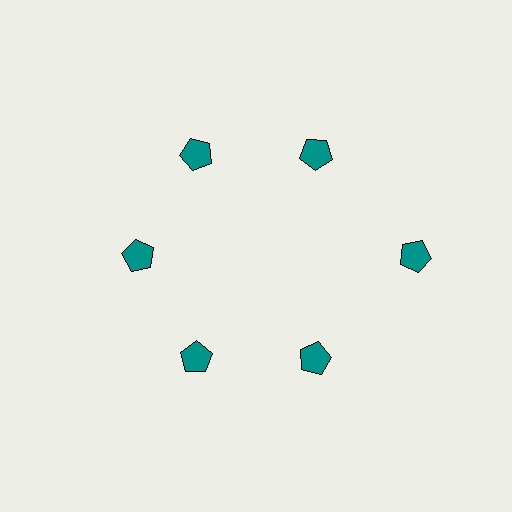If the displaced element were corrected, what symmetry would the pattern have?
It would have 6-fold rotational symmetry — the pattern would map onto itself every 60 degrees.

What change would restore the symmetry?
The symmetry would be restored by moving it inward, back onto the ring so that all 6 pentagons sit at equal angles and equal distance from the center.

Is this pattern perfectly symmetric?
No. The 6 teal pentagons are arranged in a ring, but one element near the 3 o'clock position is pushed outward from the center, breaking the 6-fold rotational symmetry.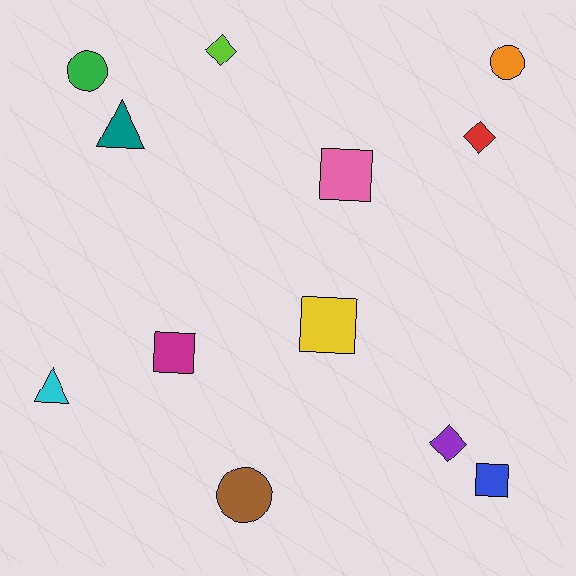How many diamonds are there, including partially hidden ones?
There are 3 diamonds.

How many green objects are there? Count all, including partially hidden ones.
There is 1 green object.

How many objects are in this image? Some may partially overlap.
There are 12 objects.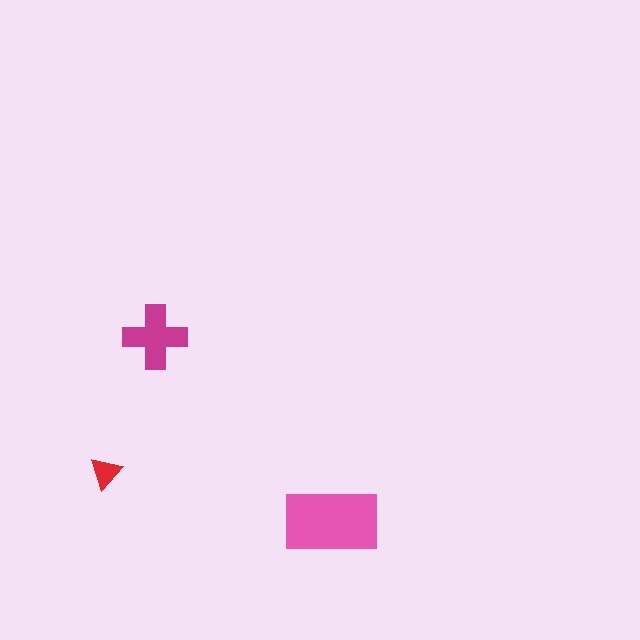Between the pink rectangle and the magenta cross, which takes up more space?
The pink rectangle.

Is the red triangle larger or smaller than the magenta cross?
Smaller.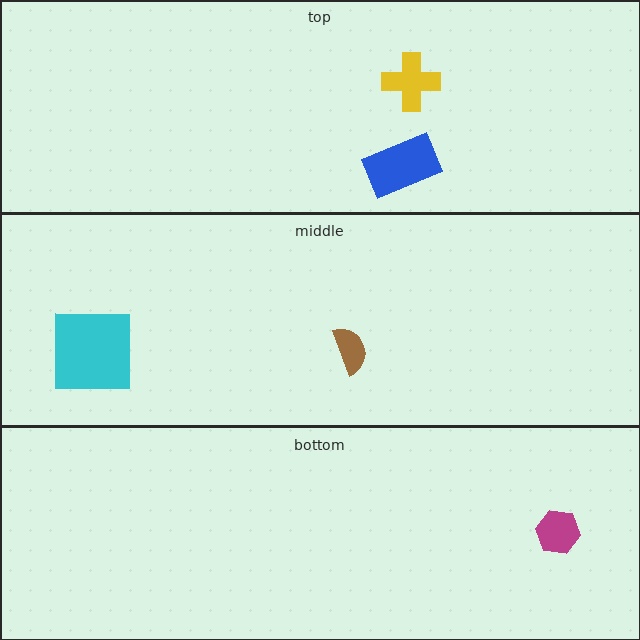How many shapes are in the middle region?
2.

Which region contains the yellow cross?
The top region.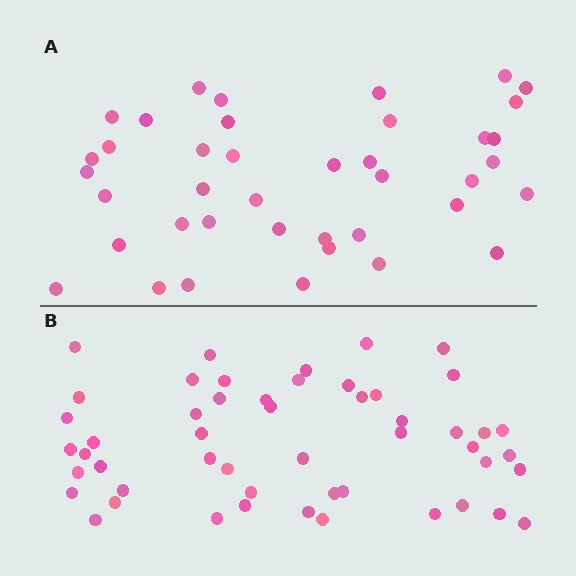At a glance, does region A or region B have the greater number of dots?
Region B (the bottom region) has more dots.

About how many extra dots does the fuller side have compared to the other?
Region B has roughly 12 or so more dots than region A.